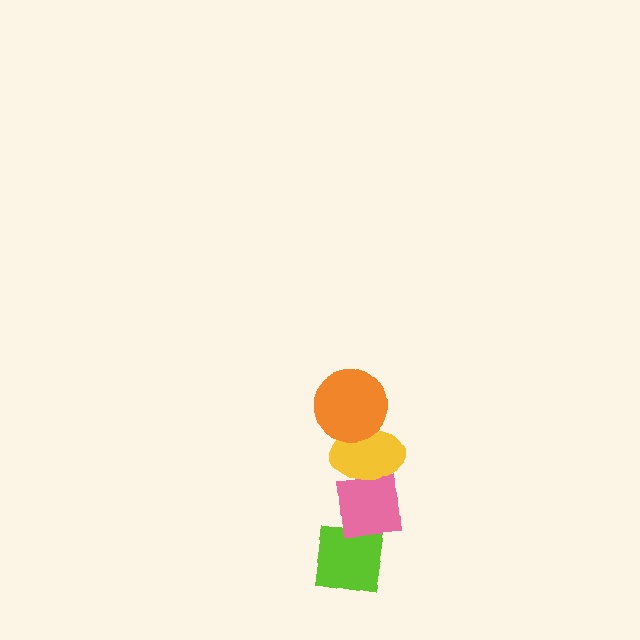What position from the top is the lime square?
The lime square is 4th from the top.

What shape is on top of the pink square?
The yellow ellipse is on top of the pink square.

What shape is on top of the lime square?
The pink square is on top of the lime square.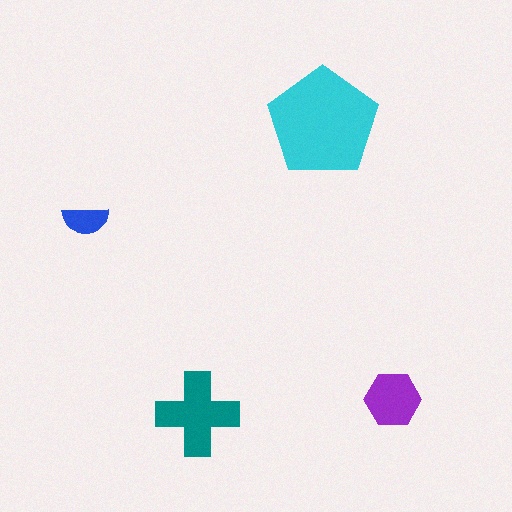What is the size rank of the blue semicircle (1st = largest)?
4th.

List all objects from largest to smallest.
The cyan pentagon, the teal cross, the purple hexagon, the blue semicircle.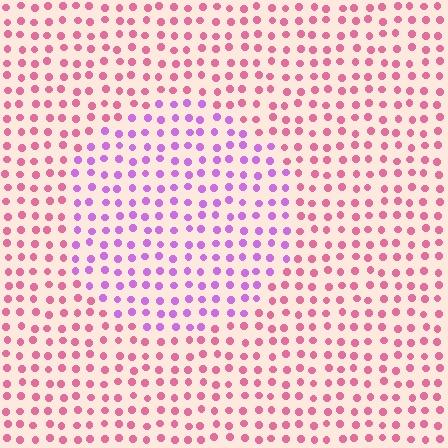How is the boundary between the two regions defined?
The boundary is defined purely by a slight shift in hue (about 47 degrees). Spacing, size, and orientation are identical on both sides.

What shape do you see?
I see a circle.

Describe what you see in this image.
The image is filled with small pink elements in a uniform arrangement. A circle-shaped region is visible where the elements are tinted to a slightly different hue, forming a subtle color boundary.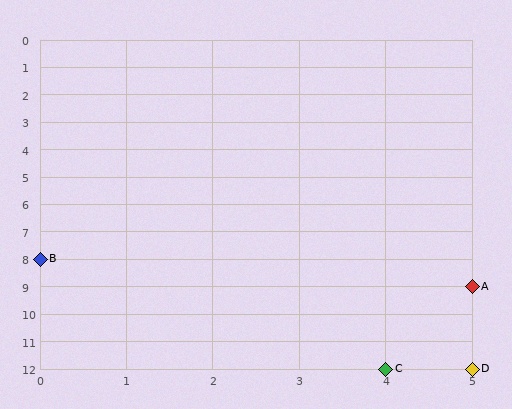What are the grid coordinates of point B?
Point B is at grid coordinates (0, 8).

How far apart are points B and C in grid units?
Points B and C are 4 columns and 4 rows apart (about 5.7 grid units diagonally).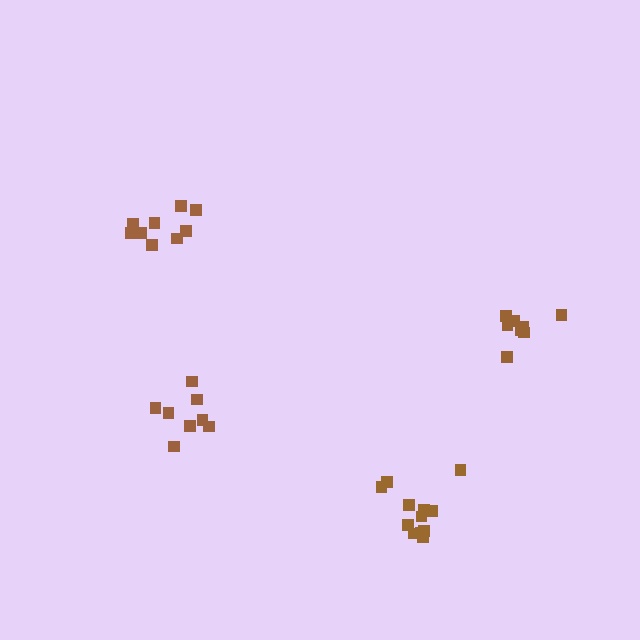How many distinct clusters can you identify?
There are 4 distinct clusters.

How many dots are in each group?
Group 1: 8 dots, Group 2: 9 dots, Group 3: 9 dots, Group 4: 12 dots (38 total).